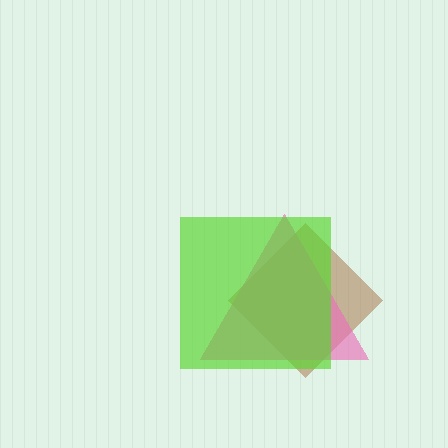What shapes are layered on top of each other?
The layered shapes are: a brown diamond, a pink triangle, a lime square.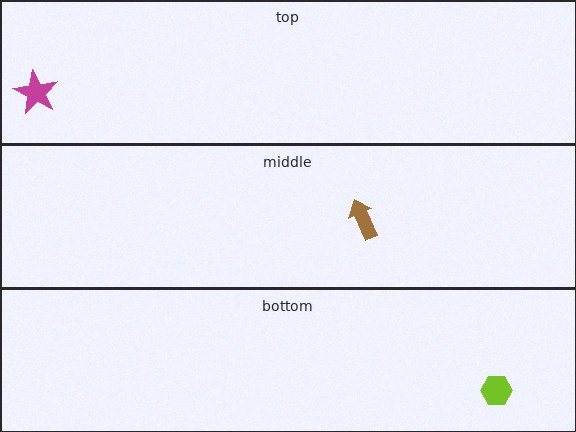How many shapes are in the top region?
1.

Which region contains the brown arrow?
The middle region.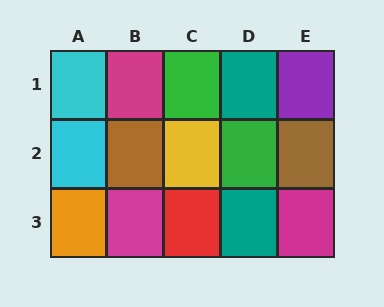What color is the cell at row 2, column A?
Cyan.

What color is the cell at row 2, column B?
Brown.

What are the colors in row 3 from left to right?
Orange, magenta, red, teal, magenta.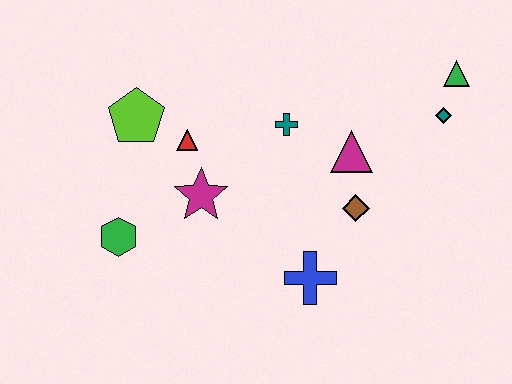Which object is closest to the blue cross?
The brown diamond is closest to the blue cross.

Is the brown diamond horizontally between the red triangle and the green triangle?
Yes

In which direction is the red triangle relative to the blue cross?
The red triangle is above the blue cross.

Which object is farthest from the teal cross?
The green hexagon is farthest from the teal cross.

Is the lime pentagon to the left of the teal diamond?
Yes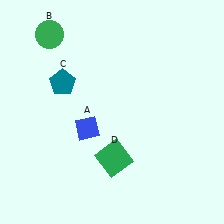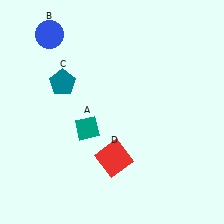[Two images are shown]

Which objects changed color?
A changed from blue to teal. B changed from green to blue. D changed from green to red.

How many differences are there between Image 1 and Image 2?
There are 3 differences between the two images.